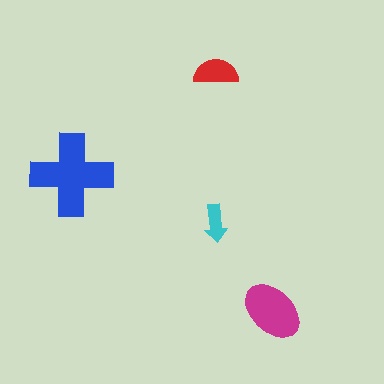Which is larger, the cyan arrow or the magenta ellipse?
The magenta ellipse.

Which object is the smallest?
The cyan arrow.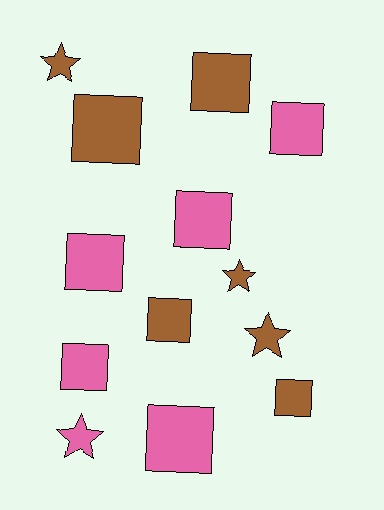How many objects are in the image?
There are 13 objects.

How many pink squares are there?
There are 5 pink squares.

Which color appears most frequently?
Brown, with 7 objects.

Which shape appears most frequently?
Square, with 9 objects.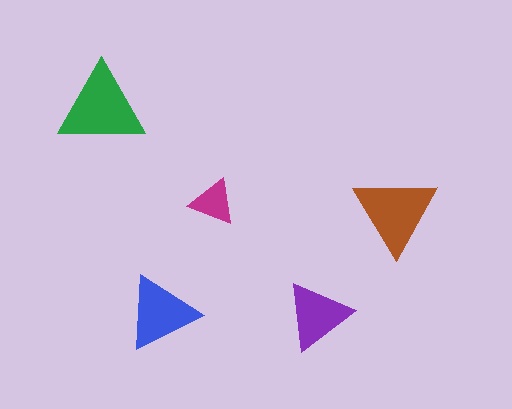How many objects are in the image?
There are 5 objects in the image.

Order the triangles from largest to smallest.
the green one, the brown one, the blue one, the purple one, the magenta one.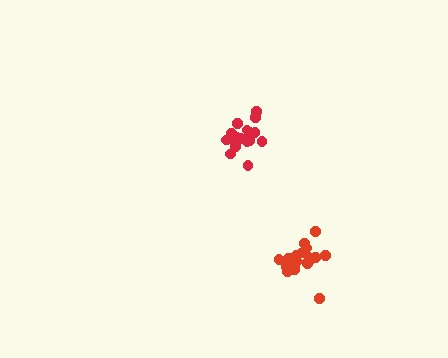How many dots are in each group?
Group 1: 19 dots, Group 2: 20 dots (39 total).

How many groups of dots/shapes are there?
There are 2 groups.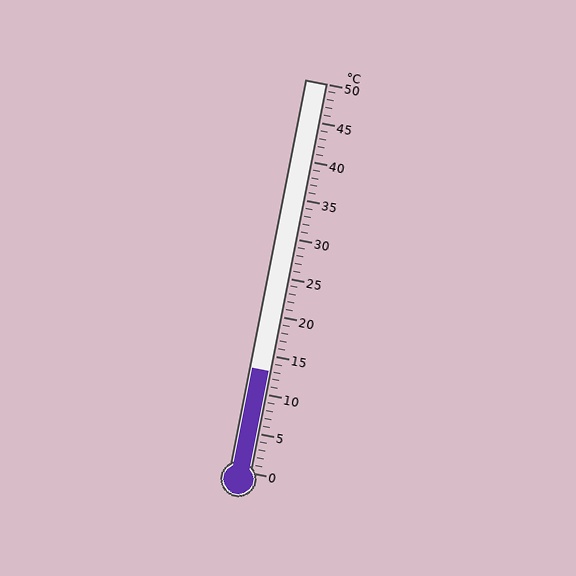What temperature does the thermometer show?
The thermometer shows approximately 13°C.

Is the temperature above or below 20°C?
The temperature is below 20°C.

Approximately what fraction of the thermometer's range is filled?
The thermometer is filled to approximately 25% of its range.